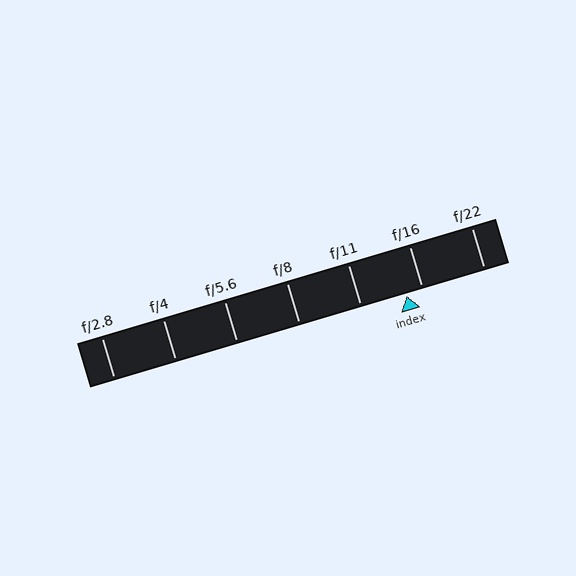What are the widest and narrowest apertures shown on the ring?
The widest aperture shown is f/2.8 and the narrowest is f/22.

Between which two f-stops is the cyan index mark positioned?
The index mark is between f/11 and f/16.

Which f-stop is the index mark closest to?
The index mark is closest to f/16.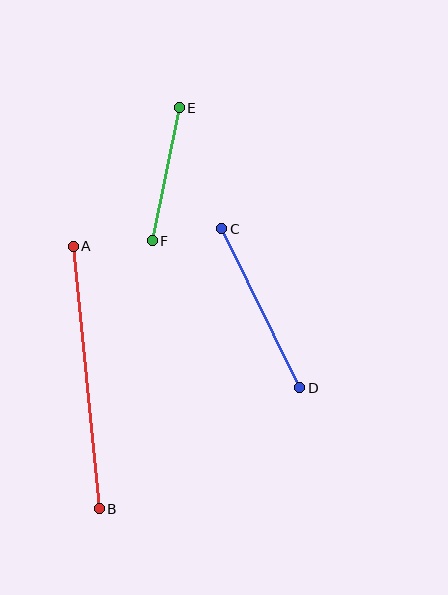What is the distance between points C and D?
The distance is approximately 177 pixels.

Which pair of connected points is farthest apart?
Points A and B are farthest apart.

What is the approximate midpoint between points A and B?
The midpoint is at approximately (86, 377) pixels.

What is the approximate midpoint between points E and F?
The midpoint is at approximately (166, 174) pixels.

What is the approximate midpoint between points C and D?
The midpoint is at approximately (261, 308) pixels.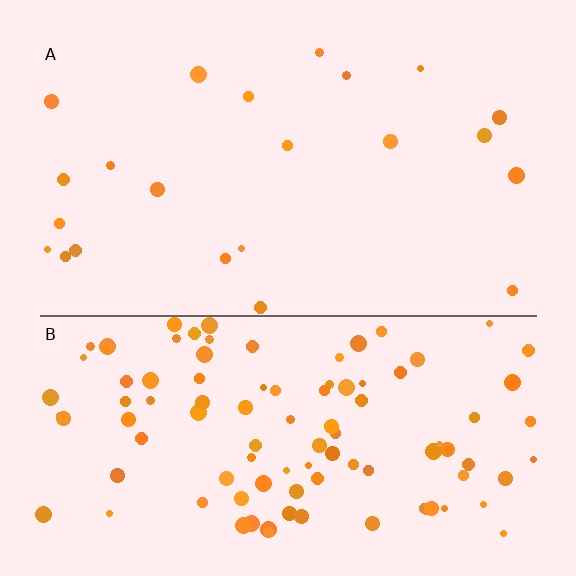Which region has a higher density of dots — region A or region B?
B (the bottom).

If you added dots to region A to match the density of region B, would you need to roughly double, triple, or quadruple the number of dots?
Approximately quadruple.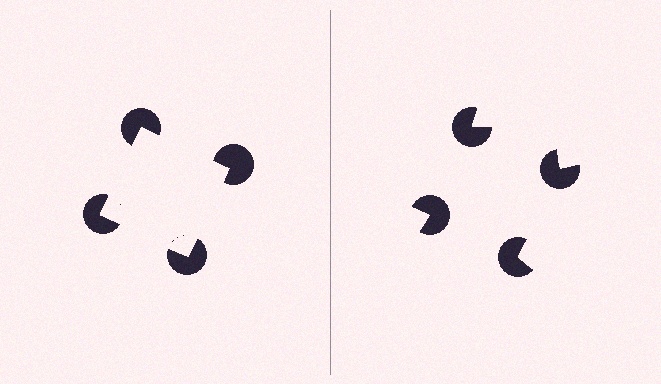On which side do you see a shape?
An illusory square appears on the left side. On the right side the wedge cuts are rotated, so no coherent shape forms.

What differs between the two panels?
The pac-man discs are positioned identically on both sides; only the wedge orientations differ. On the left they align to a square; on the right they are misaligned.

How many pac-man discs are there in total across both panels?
8 — 4 on each side.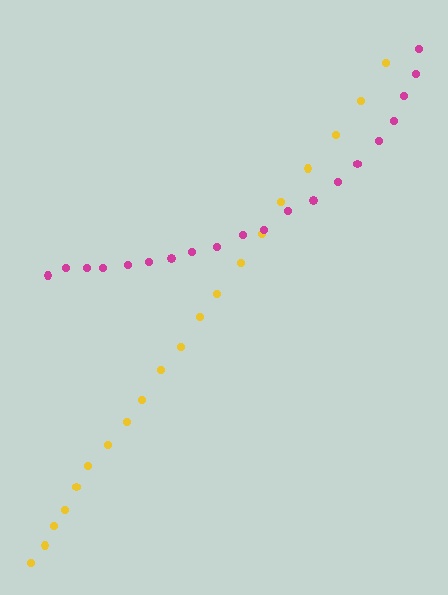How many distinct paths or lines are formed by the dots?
There are 2 distinct paths.